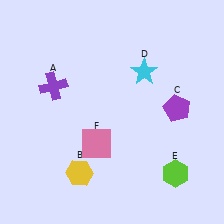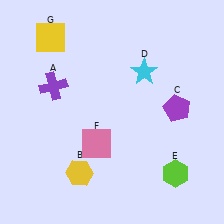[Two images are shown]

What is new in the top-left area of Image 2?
A yellow square (G) was added in the top-left area of Image 2.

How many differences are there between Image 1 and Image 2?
There is 1 difference between the two images.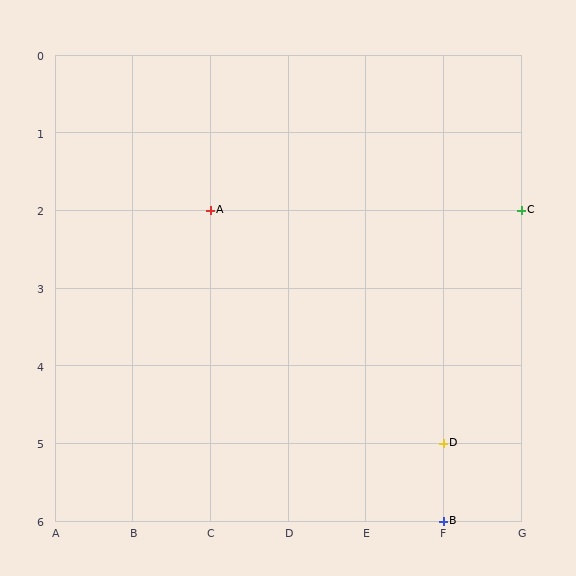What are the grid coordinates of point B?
Point B is at grid coordinates (F, 6).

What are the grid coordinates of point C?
Point C is at grid coordinates (G, 2).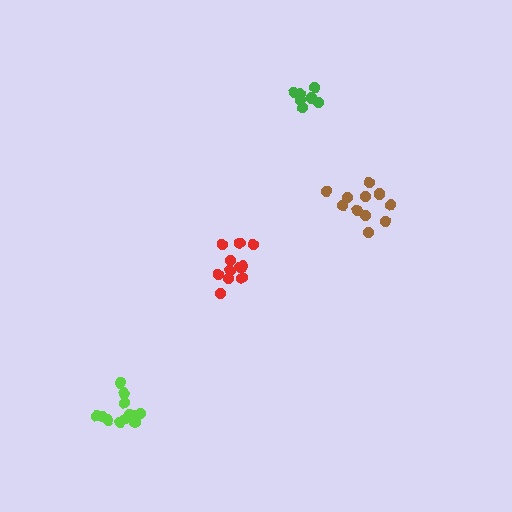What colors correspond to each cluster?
The clusters are colored: brown, red, lime, green.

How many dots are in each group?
Group 1: 12 dots, Group 2: 11 dots, Group 3: 13 dots, Group 4: 8 dots (44 total).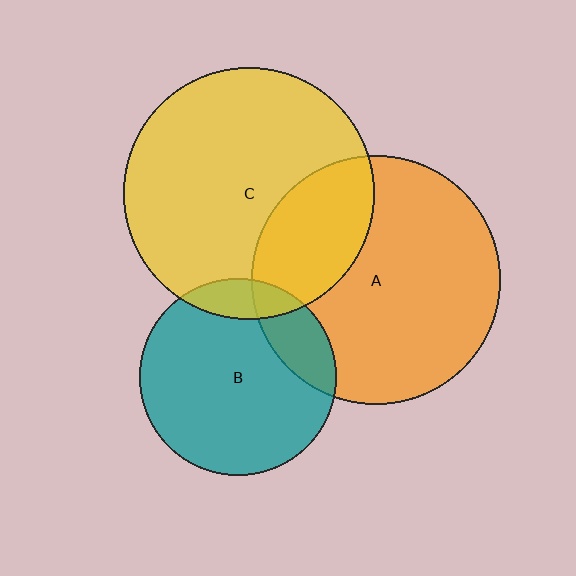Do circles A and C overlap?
Yes.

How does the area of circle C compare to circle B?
Approximately 1.6 times.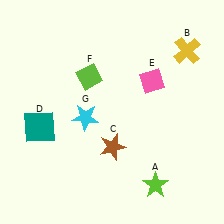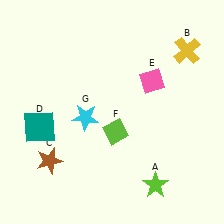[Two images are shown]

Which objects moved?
The objects that moved are: the brown star (C), the lime diamond (F).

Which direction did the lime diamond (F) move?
The lime diamond (F) moved down.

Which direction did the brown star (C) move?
The brown star (C) moved left.